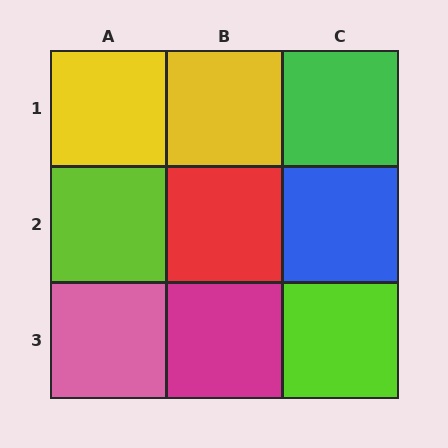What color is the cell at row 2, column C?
Blue.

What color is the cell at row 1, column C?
Green.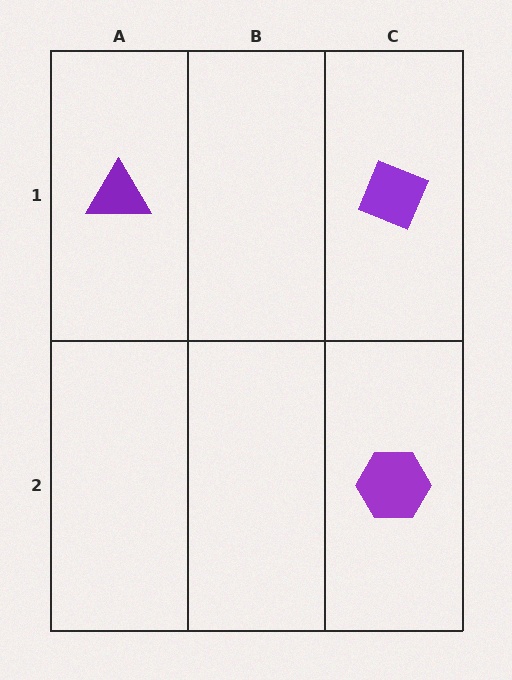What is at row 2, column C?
A purple hexagon.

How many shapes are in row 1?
2 shapes.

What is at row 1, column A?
A purple triangle.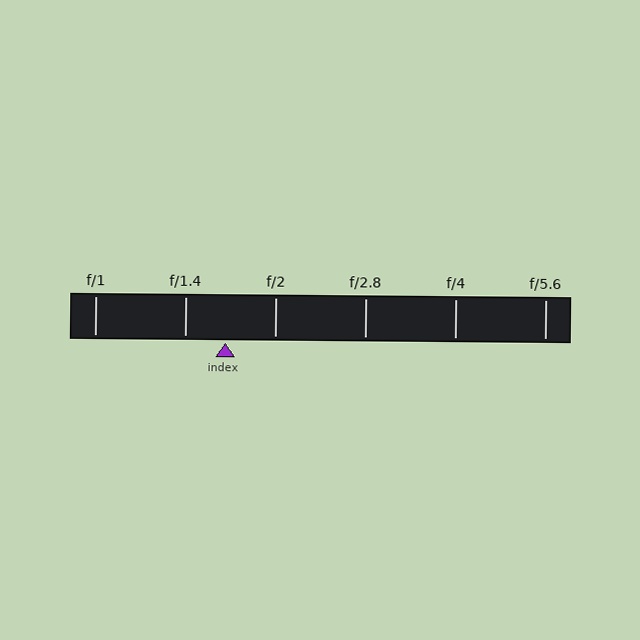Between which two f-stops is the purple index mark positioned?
The index mark is between f/1.4 and f/2.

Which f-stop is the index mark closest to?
The index mark is closest to f/1.4.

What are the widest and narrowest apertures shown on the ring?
The widest aperture shown is f/1 and the narrowest is f/5.6.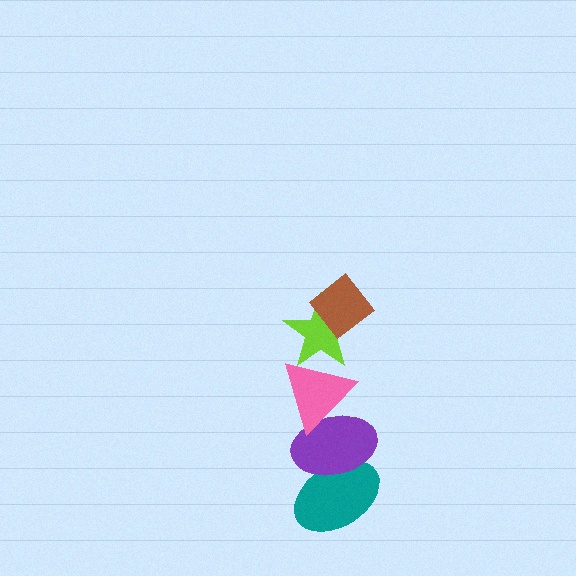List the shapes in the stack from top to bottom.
From top to bottom: the brown diamond, the lime star, the pink triangle, the purple ellipse, the teal ellipse.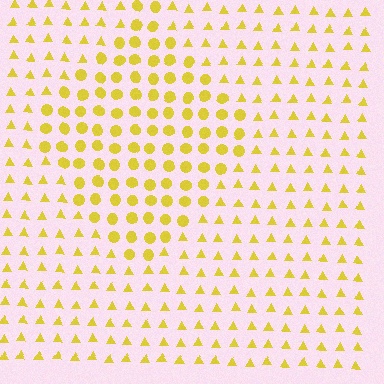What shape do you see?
I see a diamond.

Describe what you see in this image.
The image is filled with small yellow elements arranged in a uniform grid. A diamond-shaped region contains circles, while the surrounding area contains triangles. The boundary is defined purely by the change in element shape.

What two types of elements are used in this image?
The image uses circles inside the diamond region and triangles outside it.